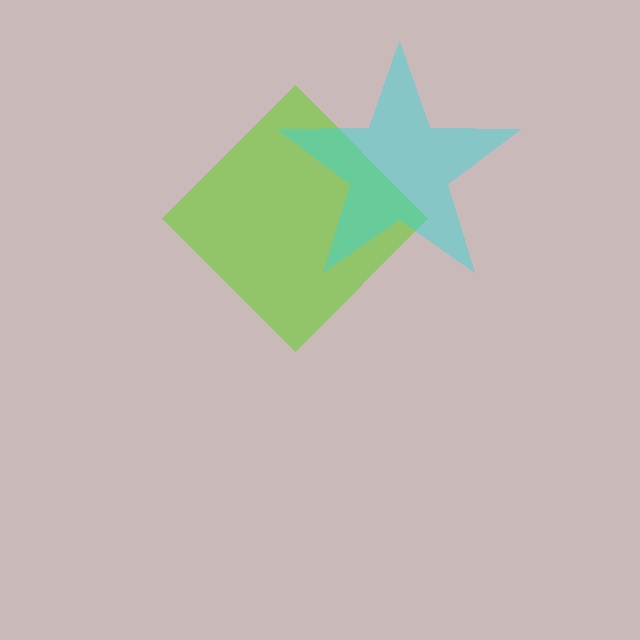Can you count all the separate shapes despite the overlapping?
Yes, there are 2 separate shapes.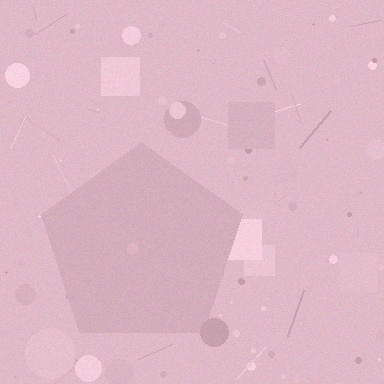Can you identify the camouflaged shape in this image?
The camouflaged shape is a pentagon.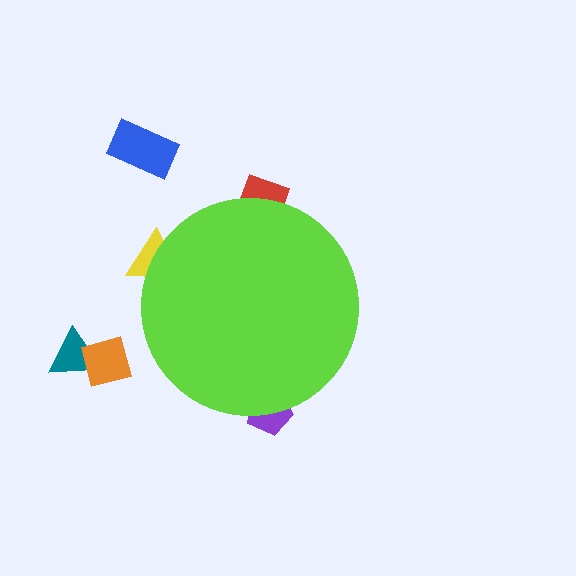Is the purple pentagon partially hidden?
Yes, the purple pentagon is partially hidden behind the lime circle.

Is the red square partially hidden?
Yes, the red square is partially hidden behind the lime circle.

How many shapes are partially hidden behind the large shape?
3 shapes are partially hidden.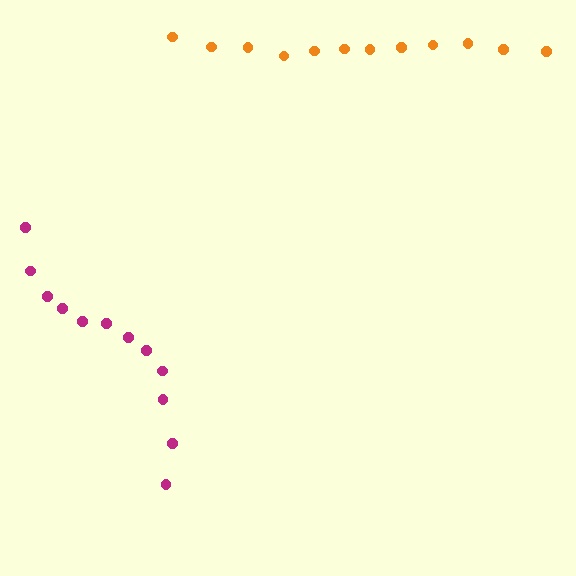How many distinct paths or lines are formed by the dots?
There are 2 distinct paths.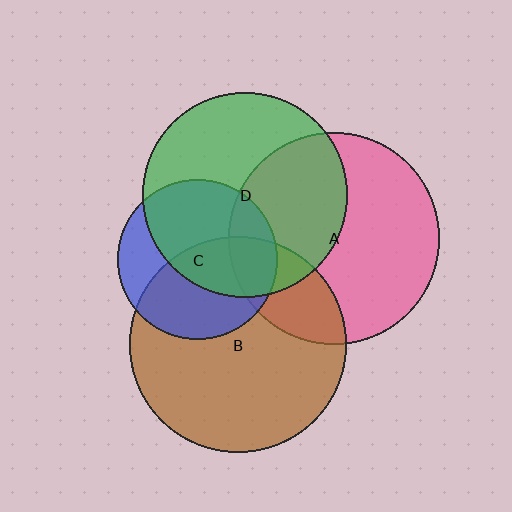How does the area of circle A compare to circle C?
Approximately 1.8 times.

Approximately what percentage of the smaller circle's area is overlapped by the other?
Approximately 60%.